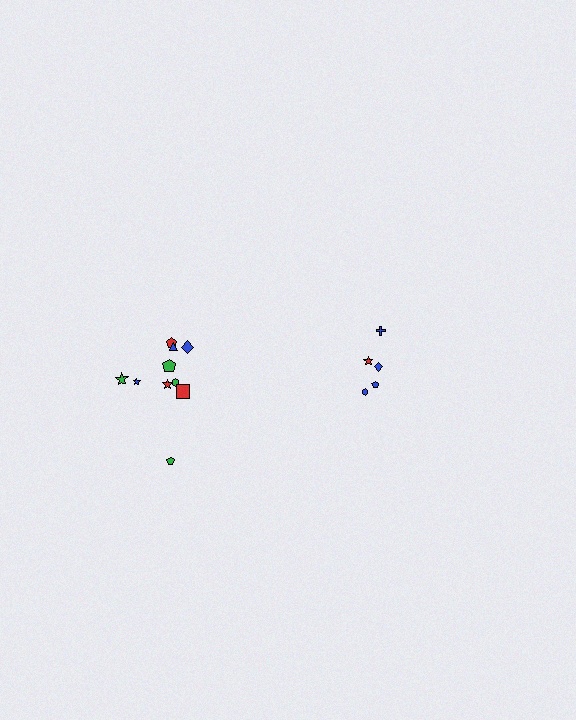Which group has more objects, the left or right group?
The left group.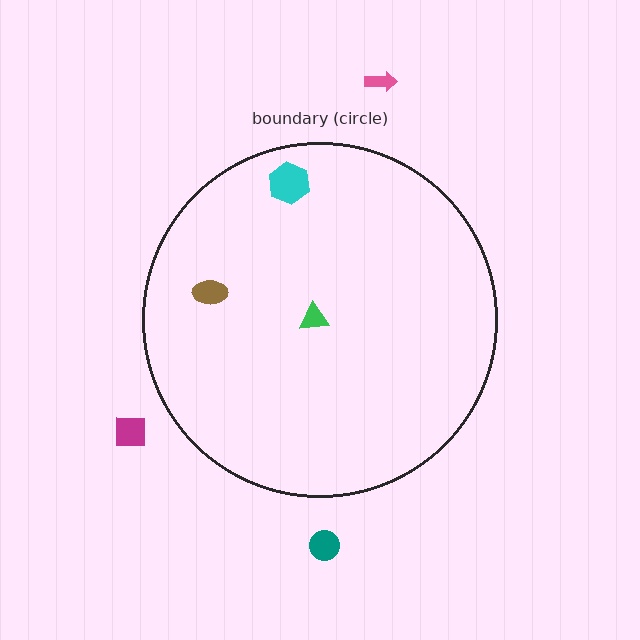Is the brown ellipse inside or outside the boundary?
Inside.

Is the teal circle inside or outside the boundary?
Outside.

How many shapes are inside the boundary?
3 inside, 3 outside.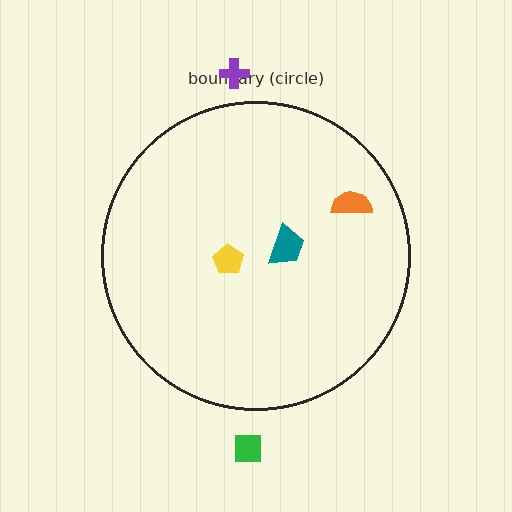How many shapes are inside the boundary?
3 inside, 2 outside.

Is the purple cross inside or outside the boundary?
Outside.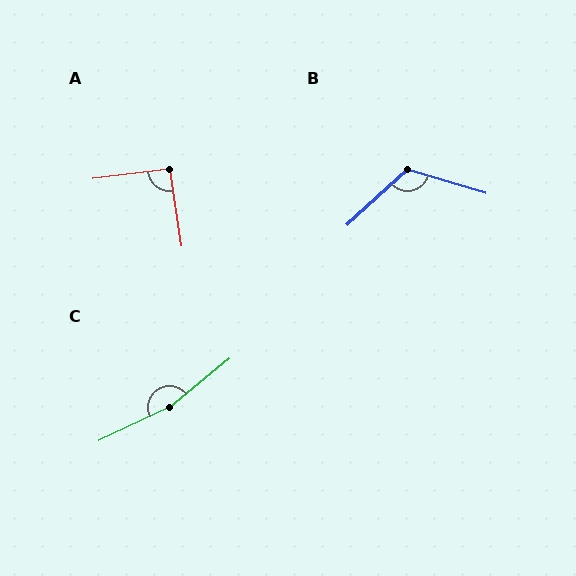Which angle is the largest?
C, at approximately 166 degrees.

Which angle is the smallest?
A, at approximately 91 degrees.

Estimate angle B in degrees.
Approximately 121 degrees.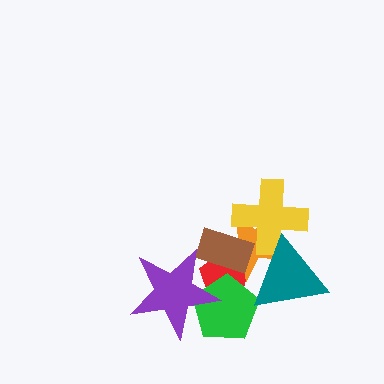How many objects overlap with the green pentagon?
3 objects overlap with the green pentagon.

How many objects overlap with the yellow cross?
3 objects overlap with the yellow cross.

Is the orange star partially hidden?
Yes, it is partially covered by another shape.